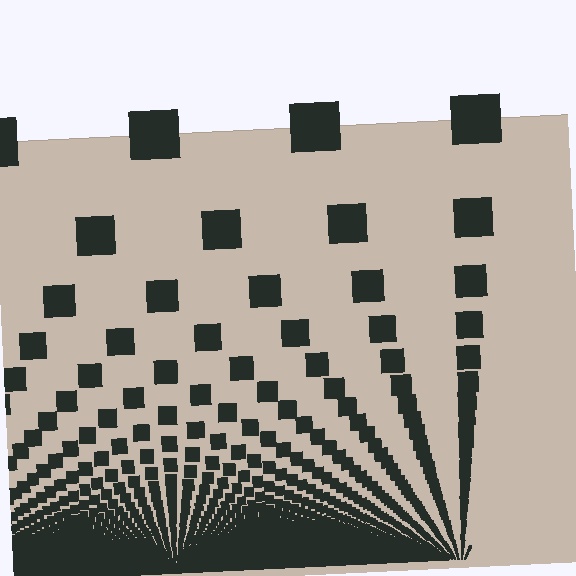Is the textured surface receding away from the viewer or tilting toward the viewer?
The surface appears to tilt toward the viewer. Texture elements get larger and sparser toward the top.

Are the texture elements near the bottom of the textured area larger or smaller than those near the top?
Smaller. The gradient is inverted — elements near the bottom are smaller and denser.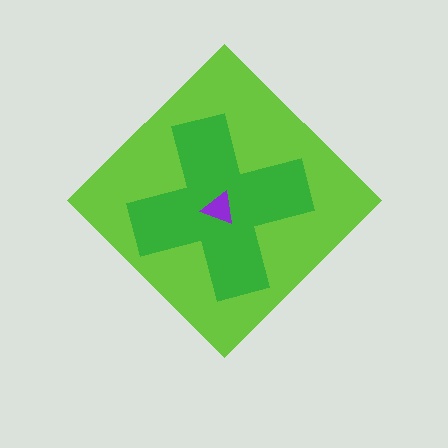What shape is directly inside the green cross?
The purple triangle.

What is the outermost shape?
The lime diamond.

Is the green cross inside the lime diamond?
Yes.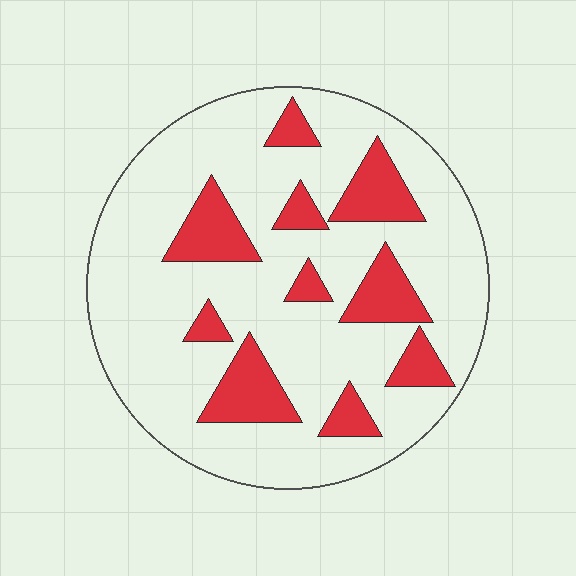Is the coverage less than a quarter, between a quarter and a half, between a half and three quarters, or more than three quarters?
Less than a quarter.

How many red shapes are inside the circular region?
10.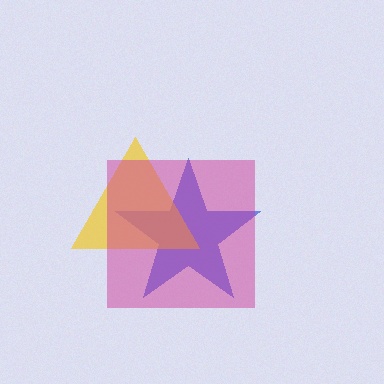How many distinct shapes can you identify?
There are 3 distinct shapes: a blue star, a yellow triangle, a magenta square.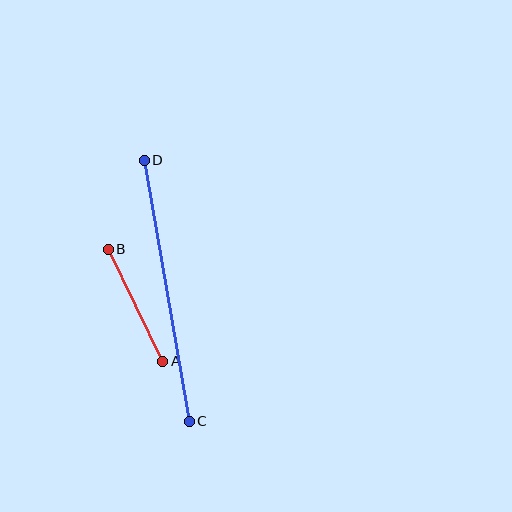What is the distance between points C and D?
The distance is approximately 265 pixels.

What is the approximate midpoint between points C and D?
The midpoint is at approximately (167, 291) pixels.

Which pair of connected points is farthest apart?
Points C and D are farthest apart.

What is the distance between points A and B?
The distance is approximately 124 pixels.